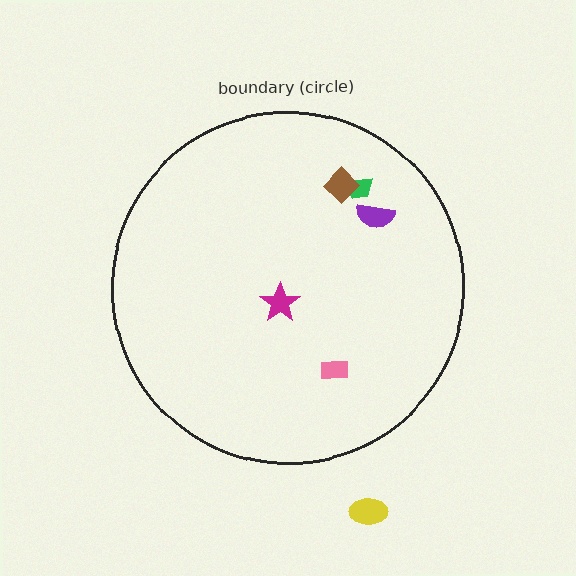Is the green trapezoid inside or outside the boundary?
Inside.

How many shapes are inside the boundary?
5 inside, 1 outside.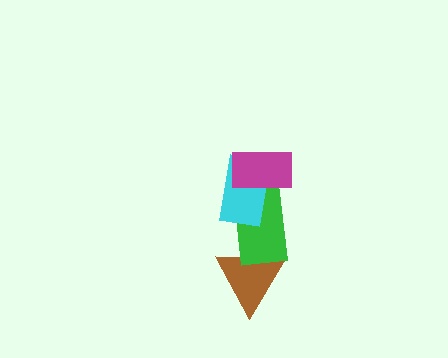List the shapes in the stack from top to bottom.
From top to bottom: the magenta rectangle, the cyan rectangle, the green rectangle, the brown triangle.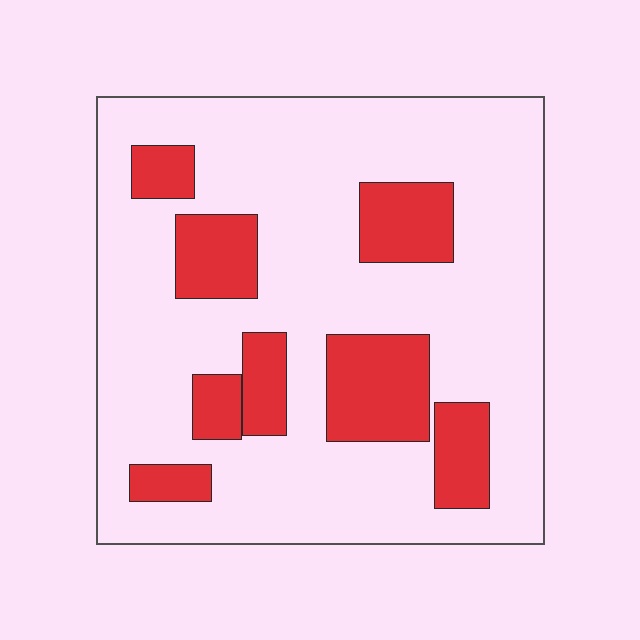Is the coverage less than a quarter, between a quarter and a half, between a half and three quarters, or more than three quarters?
Less than a quarter.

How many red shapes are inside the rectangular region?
8.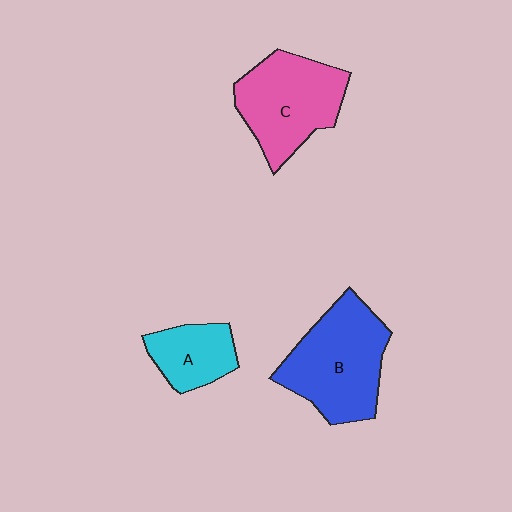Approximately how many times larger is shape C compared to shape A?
Approximately 1.8 times.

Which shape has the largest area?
Shape B (blue).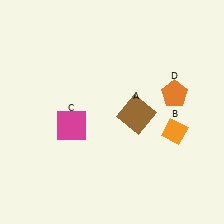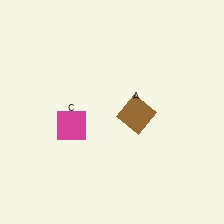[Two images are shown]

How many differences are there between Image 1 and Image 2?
There are 2 differences between the two images.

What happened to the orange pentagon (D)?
The orange pentagon (D) was removed in Image 2. It was in the top-right area of Image 1.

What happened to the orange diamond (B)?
The orange diamond (B) was removed in Image 2. It was in the bottom-right area of Image 1.